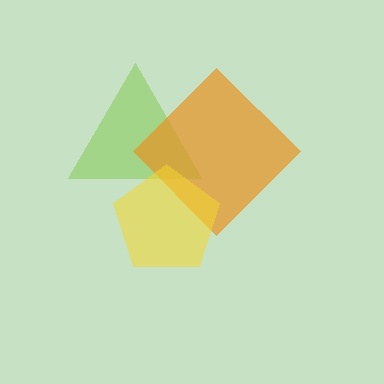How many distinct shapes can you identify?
There are 3 distinct shapes: a lime triangle, an orange diamond, a yellow pentagon.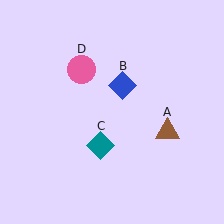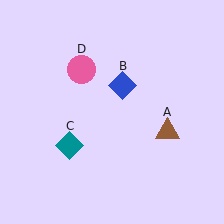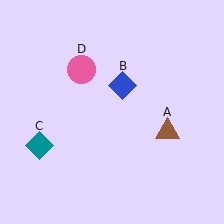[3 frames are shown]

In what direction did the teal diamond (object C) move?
The teal diamond (object C) moved left.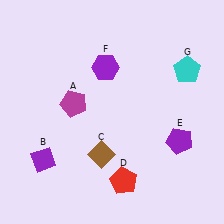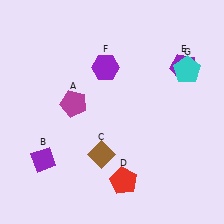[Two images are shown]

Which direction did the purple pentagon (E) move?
The purple pentagon (E) moved up.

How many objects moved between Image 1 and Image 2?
1 object moved between the two images.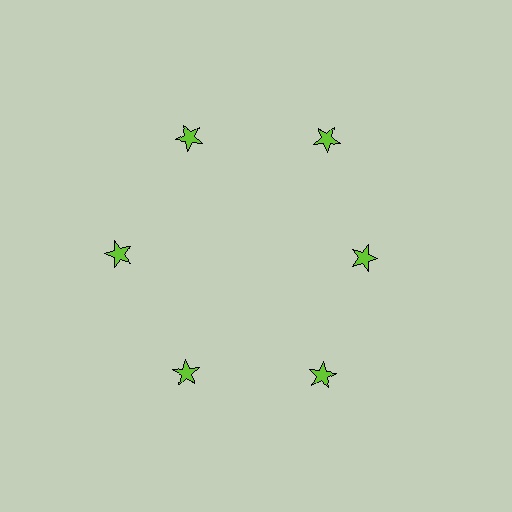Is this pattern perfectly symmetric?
No. The 6 lime stars are arranged in a ring, but one element near the 3 o'clock position is pulled inward toward the center, breaking the 6-fold rotational symmetry.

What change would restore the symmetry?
The symmetry would be restored by moving it outward, back onto the ring so that all 6 stars sit at equal angles and equal distance from the center.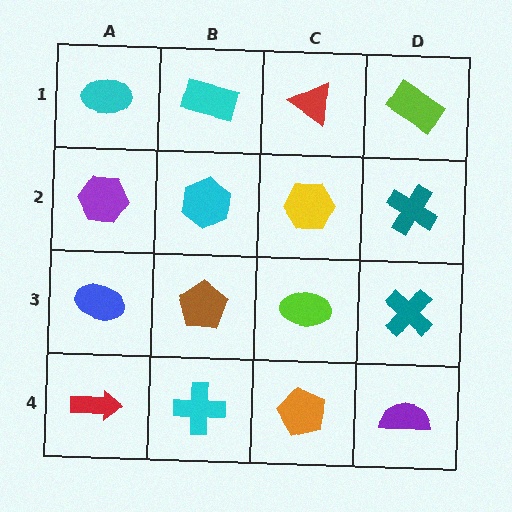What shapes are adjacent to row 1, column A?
A purple hexagon (row 2, column A), a cyan rectangle (row 1, column B).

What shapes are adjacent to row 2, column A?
A cyan ellipse (row 1, column A), a blue ellipse (row 3, column A), a cyan hexagon (row 2, column B).